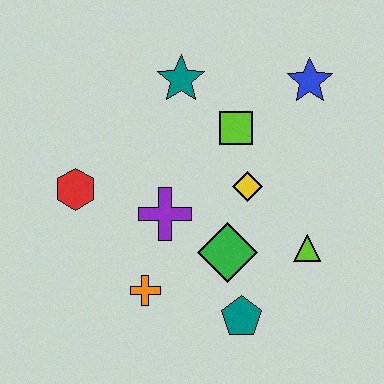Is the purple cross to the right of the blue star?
No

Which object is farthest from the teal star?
The teal pentagon is farthest from the teal star.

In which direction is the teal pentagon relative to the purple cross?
The teal pentagon is below the purple cross.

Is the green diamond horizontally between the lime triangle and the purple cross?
Yes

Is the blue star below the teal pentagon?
No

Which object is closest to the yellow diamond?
The lime square is closest to the yellow diamond.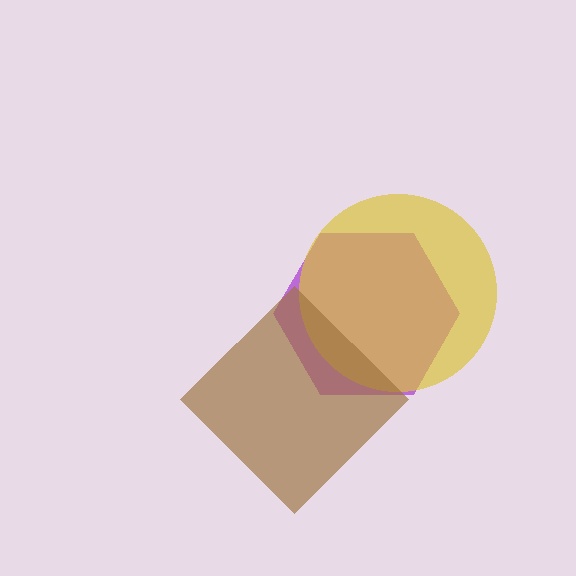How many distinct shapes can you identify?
There are 3 distinct shapes: a purple hexagon, a yellow circle, a brown diamond.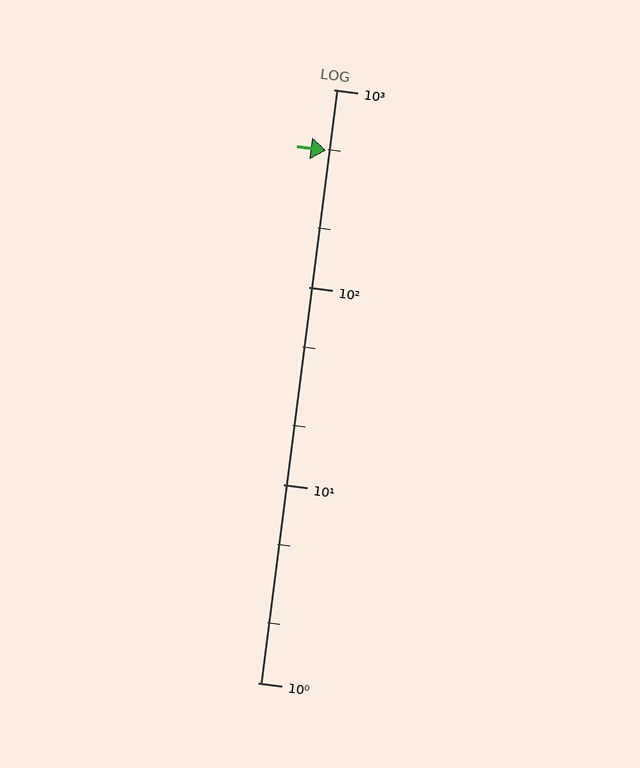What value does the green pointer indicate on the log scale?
The pointer indicates approximately 490.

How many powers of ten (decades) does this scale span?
The scale spans 3 decades, from 1 to 1000.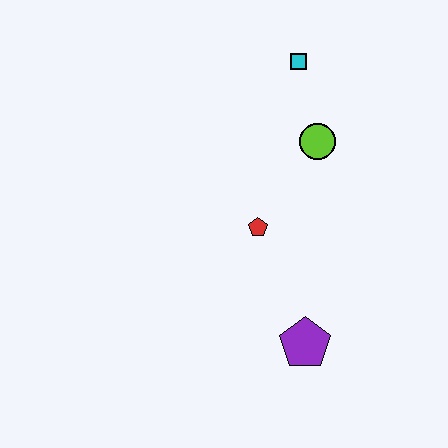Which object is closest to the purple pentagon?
The red pentagon is closest to the purple pentagon.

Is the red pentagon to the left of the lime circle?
Yes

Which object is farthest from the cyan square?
The purple pentagon is farthest from the cyan square.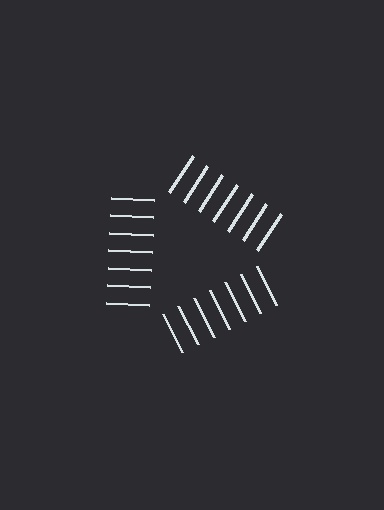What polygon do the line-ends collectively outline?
An illusory triangle — the line segments terminate on its edges but no continuous stroke is drawn.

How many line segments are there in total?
21 — 7 along each of the 3 edges.